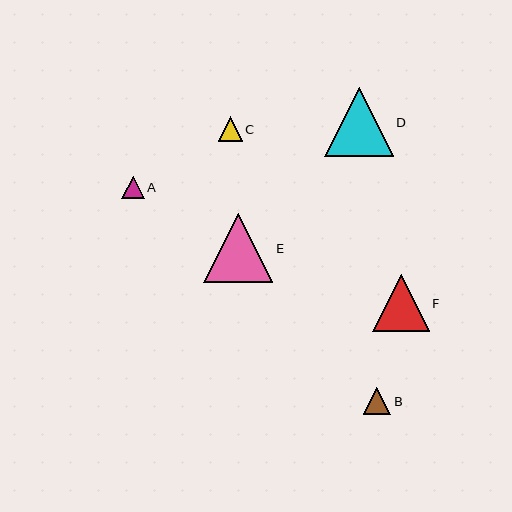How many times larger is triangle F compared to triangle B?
Triangle F is approximately 2.1 times the size of triangle B.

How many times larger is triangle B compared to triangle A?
Triangle B is approximately 1.2 times the size of triangle A.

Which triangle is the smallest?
Triangle A is the smallest with a size of approximately 22 pixels.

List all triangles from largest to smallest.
From largest to smallest: E, D, F, B, C, A.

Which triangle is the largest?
Triangle E is the largest with a size of approximately 70 pixels.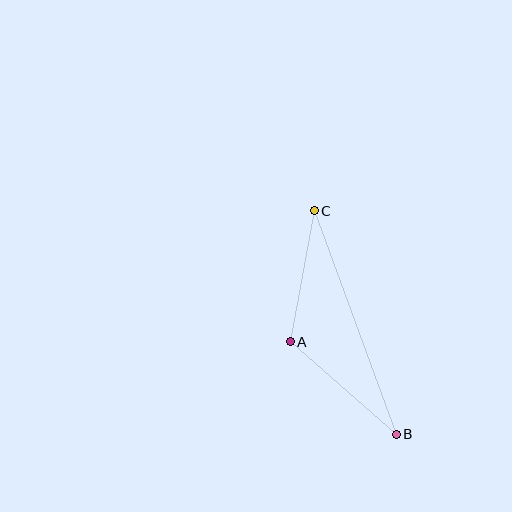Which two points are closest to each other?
Points A and C are closest to each other.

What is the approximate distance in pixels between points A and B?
The distance between A and B is approximately 141 pixels.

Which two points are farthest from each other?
Points B and C are farthest from each other.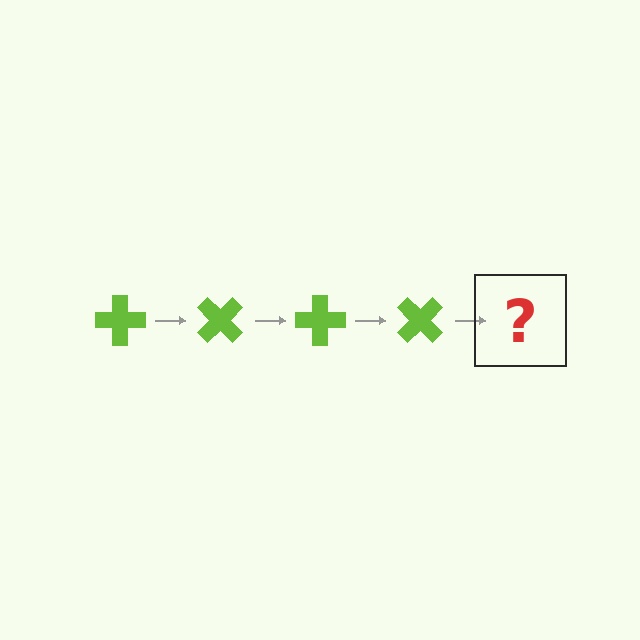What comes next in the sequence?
The next element should be a lime cross rotated 180 degrees.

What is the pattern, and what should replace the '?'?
The pattern is that the cross rotates 45 degrees each step. The '?' should be a lime cross rotated 180 degrees.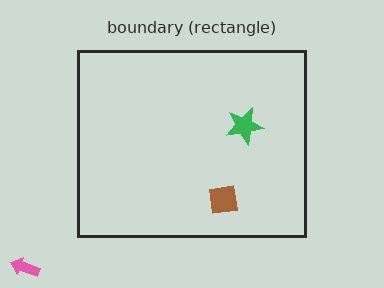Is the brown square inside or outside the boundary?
Inside.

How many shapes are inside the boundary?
2 inside, 1 outside.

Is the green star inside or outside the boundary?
Inside.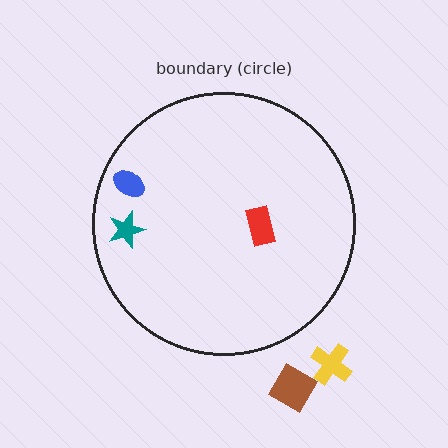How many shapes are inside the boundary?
3 inside, 2 outside.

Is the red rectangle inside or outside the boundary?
Inside.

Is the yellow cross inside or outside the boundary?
Outside.